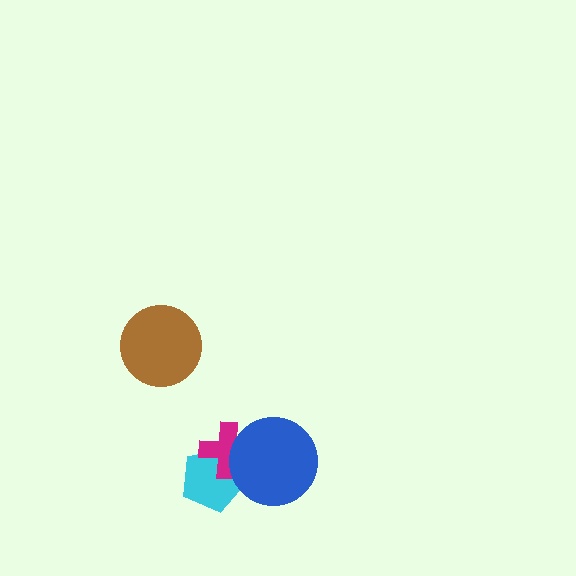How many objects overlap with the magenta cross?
2 objects overlap with the magenta cross.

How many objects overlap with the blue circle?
2 objects overlap with the blue circle.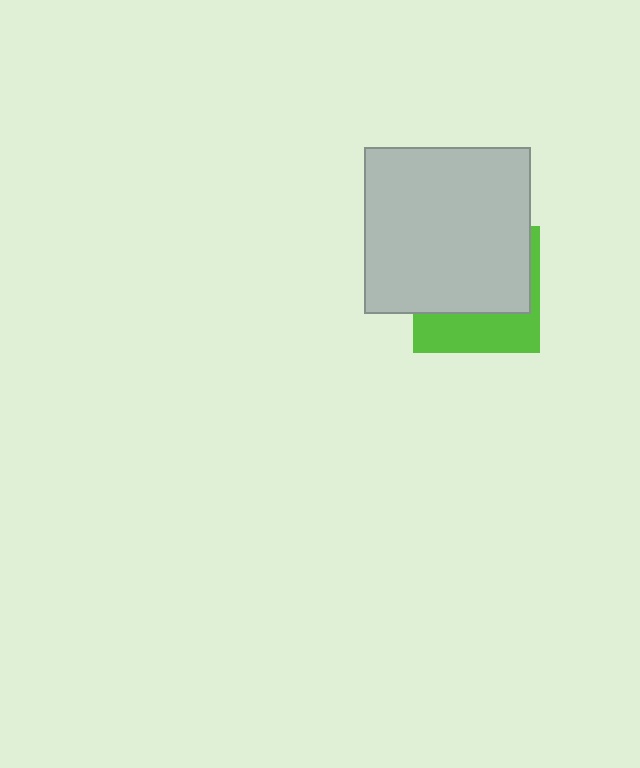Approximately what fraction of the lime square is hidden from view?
Roughly 64% of the lime square is hidden behind the light gray square.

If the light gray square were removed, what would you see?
You would see the complete lime square.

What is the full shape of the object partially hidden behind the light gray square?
The partially hidden object is a lime square.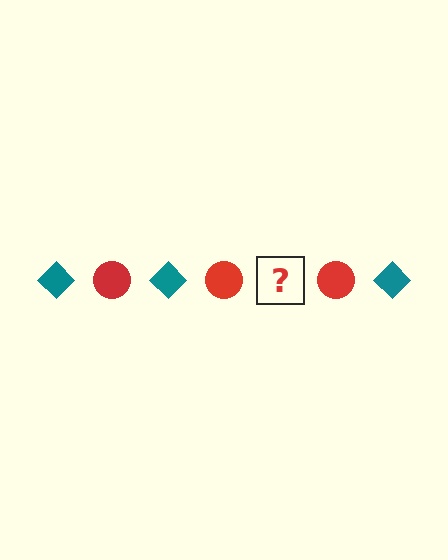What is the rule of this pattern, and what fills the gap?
The rule is that the pattern alternates between teal diamond and red circle. The gap should be filled with a teal diamond.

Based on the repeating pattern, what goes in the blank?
The blank should be a teal diamond.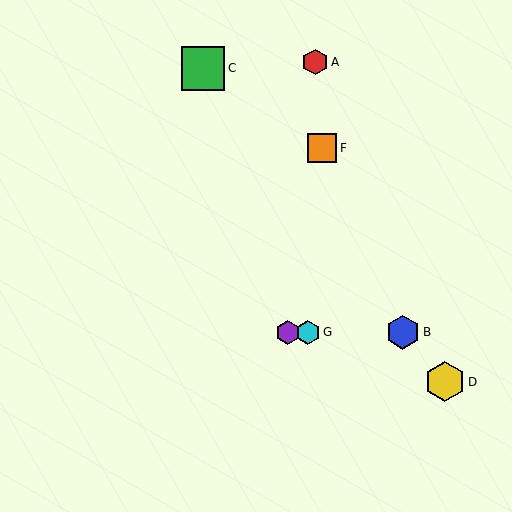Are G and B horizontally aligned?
Yes, both are at y≈332.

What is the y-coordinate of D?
Object D is at y≈382.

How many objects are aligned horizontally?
3 objects (B, E, G) are aligned horizontally.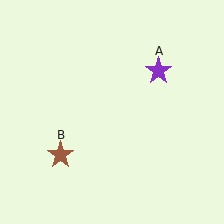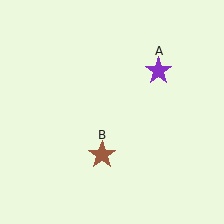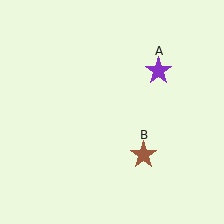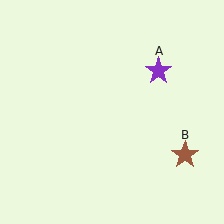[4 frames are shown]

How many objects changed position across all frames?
1 object changed position: brown star (object B).